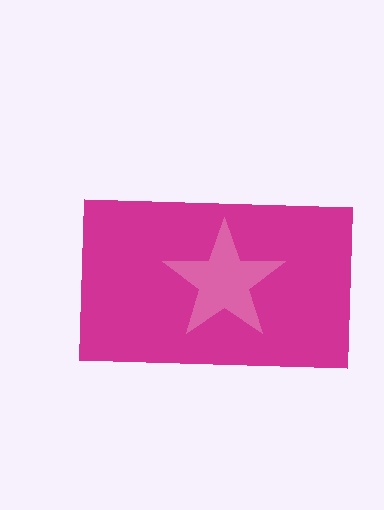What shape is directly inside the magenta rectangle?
The pink star.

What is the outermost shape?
The magenta rectangle.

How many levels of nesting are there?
2.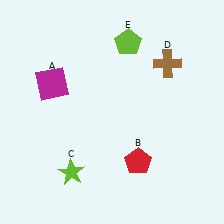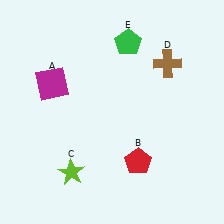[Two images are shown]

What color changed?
The pentagon (E) changed from lime in Image 1 to green in Image 2.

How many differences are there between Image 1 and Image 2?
There is 1 difference between the two images.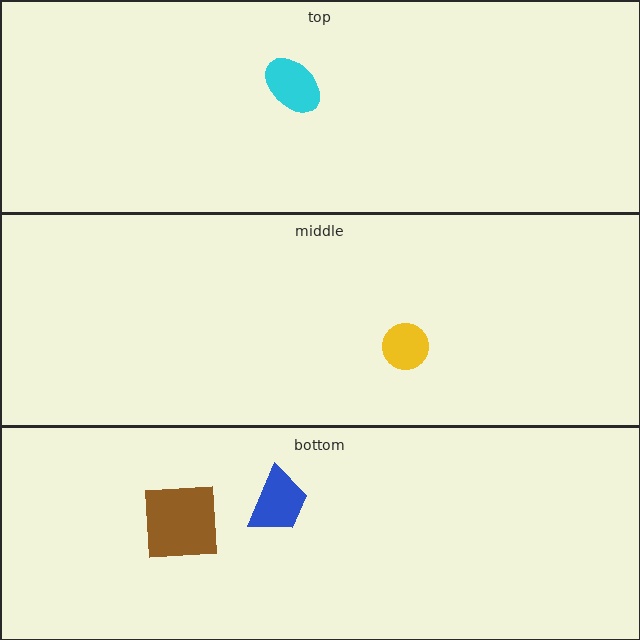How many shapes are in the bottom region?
2.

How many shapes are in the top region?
1.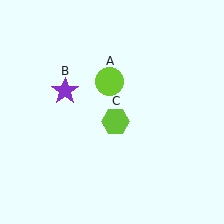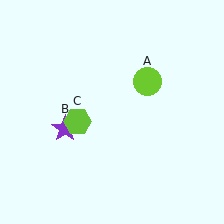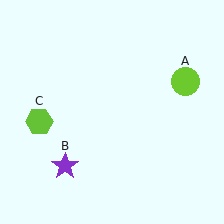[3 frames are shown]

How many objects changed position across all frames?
3 objects changed position: lime circle (object A), purple star (object B), lime hexagon (object C).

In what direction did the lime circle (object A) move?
The lime circle (object A) moved right.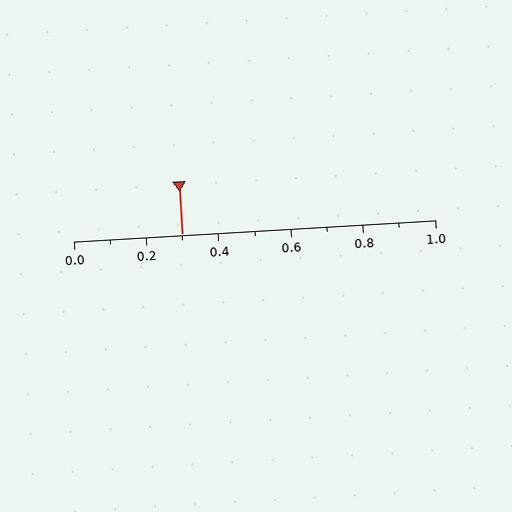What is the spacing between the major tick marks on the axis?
The major ticks are spaced 0.2 apart.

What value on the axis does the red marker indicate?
The marker indicates approximately 0.3.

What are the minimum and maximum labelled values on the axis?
The axis runs from 0.0 to 1.0.